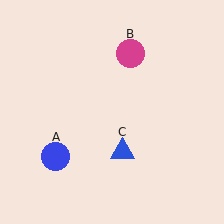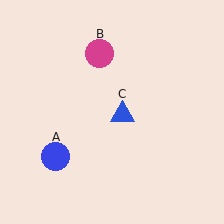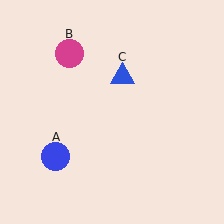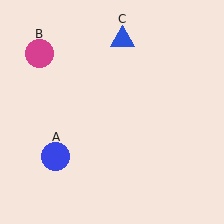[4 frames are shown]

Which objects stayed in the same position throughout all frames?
Blue circle (object A) remained stationary.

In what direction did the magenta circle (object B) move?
The magenta circle (object B) moved left.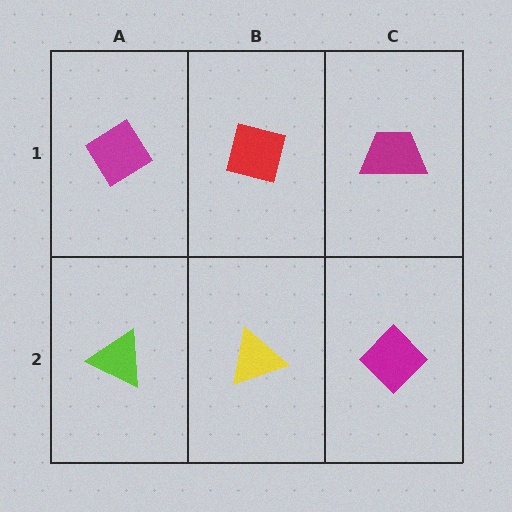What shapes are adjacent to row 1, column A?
A lime triangle (row 2, column A), a red square (row 1, column B).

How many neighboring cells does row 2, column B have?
3.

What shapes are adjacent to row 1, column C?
A magenta diamond (row 2, column C), a red square (row 1, column B).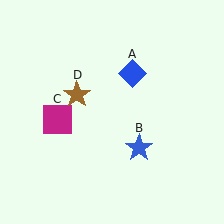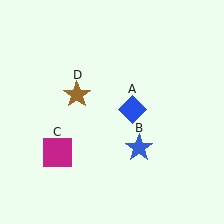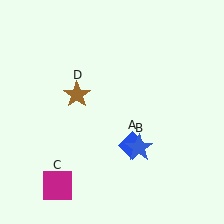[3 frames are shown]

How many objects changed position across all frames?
2 objects changed position: blue diamond (object A), magenta square (object C).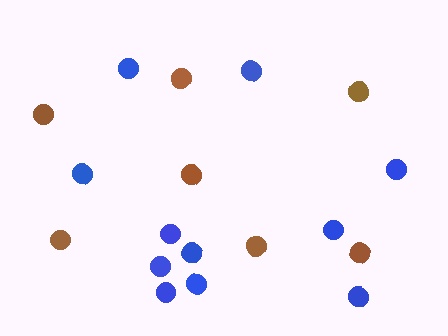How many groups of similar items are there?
There are 2 groups: one group of blue circles (11) and one group of brown circles (7).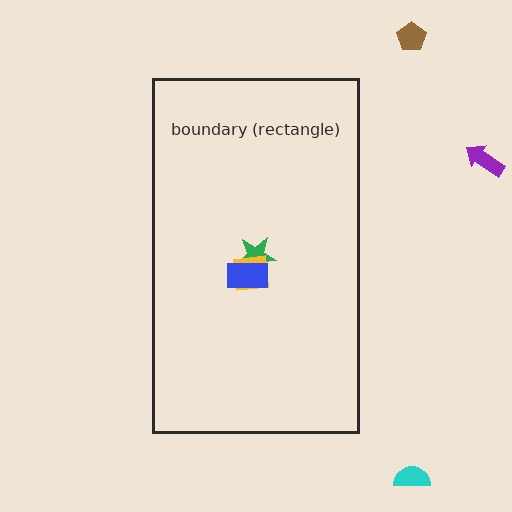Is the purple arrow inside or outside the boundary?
Outside.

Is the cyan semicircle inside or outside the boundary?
Outside.